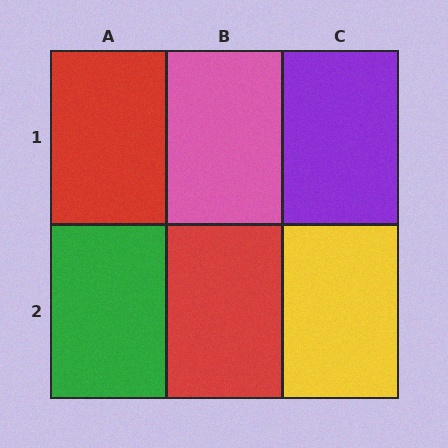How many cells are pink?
1 cell is pink.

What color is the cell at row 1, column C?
Purple.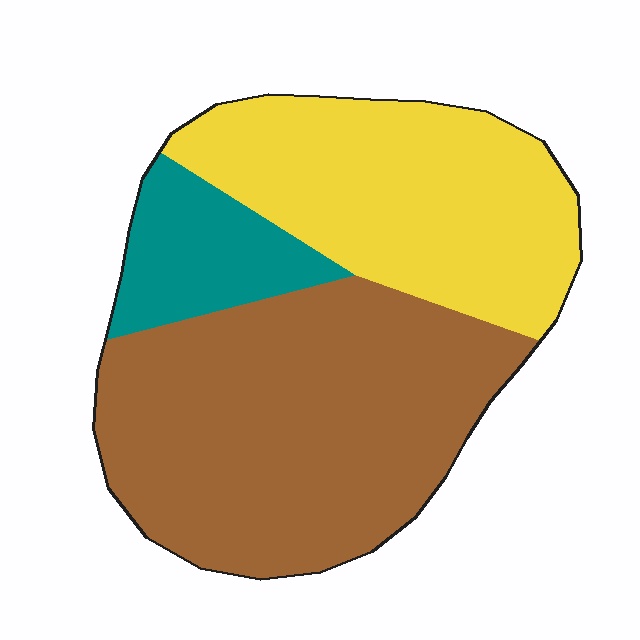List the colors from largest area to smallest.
From largest to smallest: brown, yellow, teal.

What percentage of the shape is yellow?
Yellow takes up about three eighths (3/8) of the shape.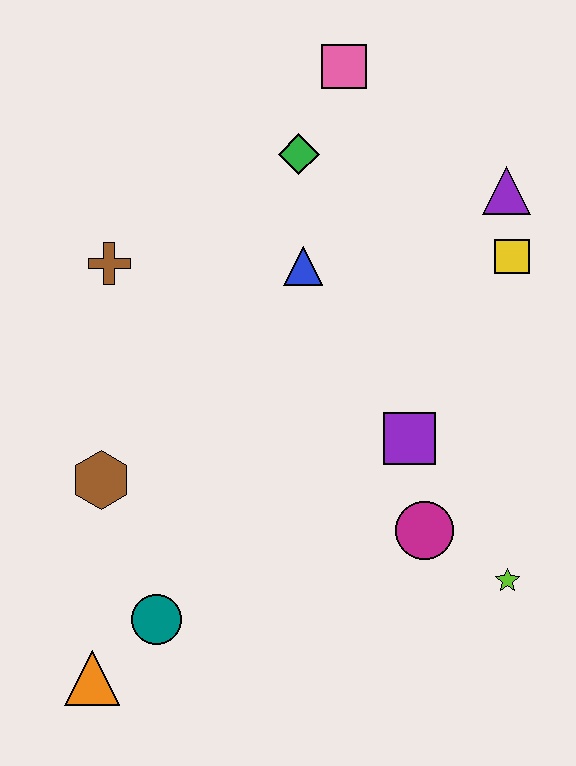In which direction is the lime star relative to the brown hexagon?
The lime star is to the right of the brown hexagon.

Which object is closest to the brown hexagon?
The teal circle is closest to the brown hexagon.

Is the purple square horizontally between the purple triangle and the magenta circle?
No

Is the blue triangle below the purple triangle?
Yes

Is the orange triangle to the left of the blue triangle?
Yes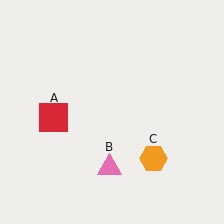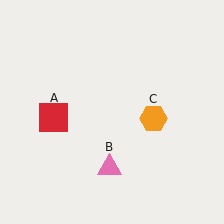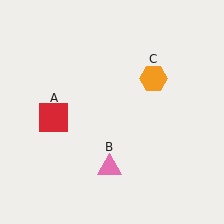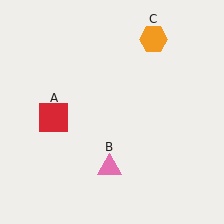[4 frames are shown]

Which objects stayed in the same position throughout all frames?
Red square (object A) and pink triangle (object B) remained stationary.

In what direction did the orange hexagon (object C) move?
The orange hexagon (object C) moved up.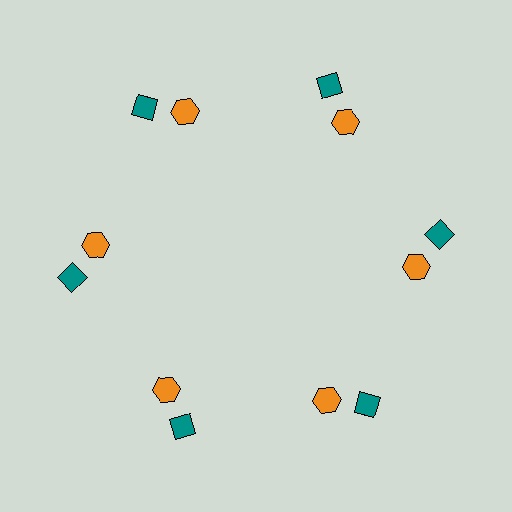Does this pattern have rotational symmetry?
Yes, this pattern has 6-fold rotational symmetry. It looks the same after rotating 60 degrees around the center.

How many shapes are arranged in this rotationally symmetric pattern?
There are 12 shapes, arranged in 6 groups of 2.